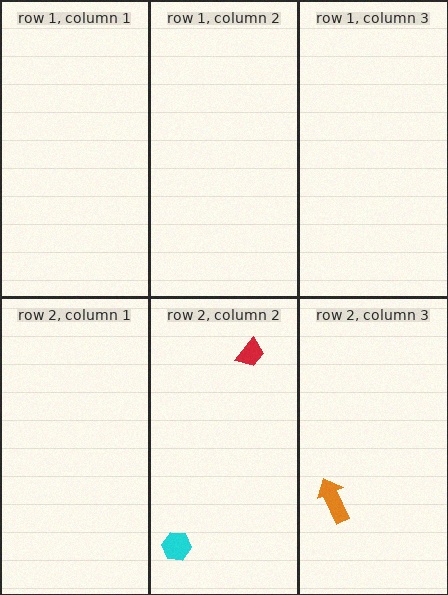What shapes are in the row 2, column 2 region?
The cyan hexagon, the red trapezoid.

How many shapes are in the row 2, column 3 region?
1.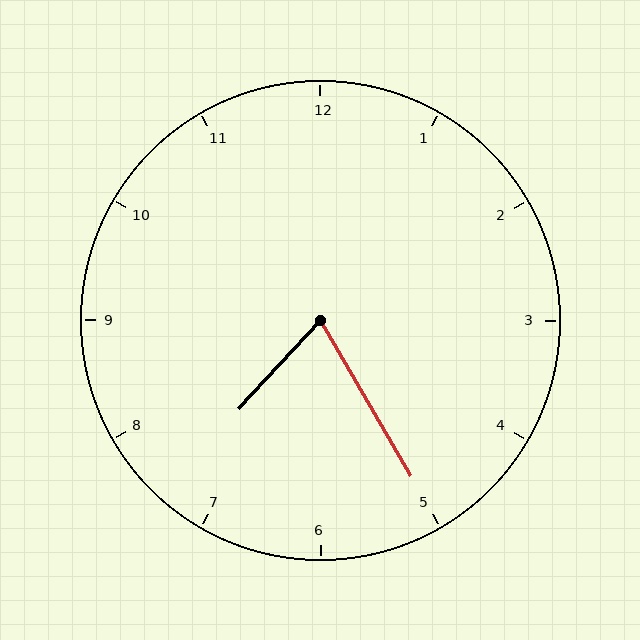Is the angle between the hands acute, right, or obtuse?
It is acute.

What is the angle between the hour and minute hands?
Approximately 72 degrees.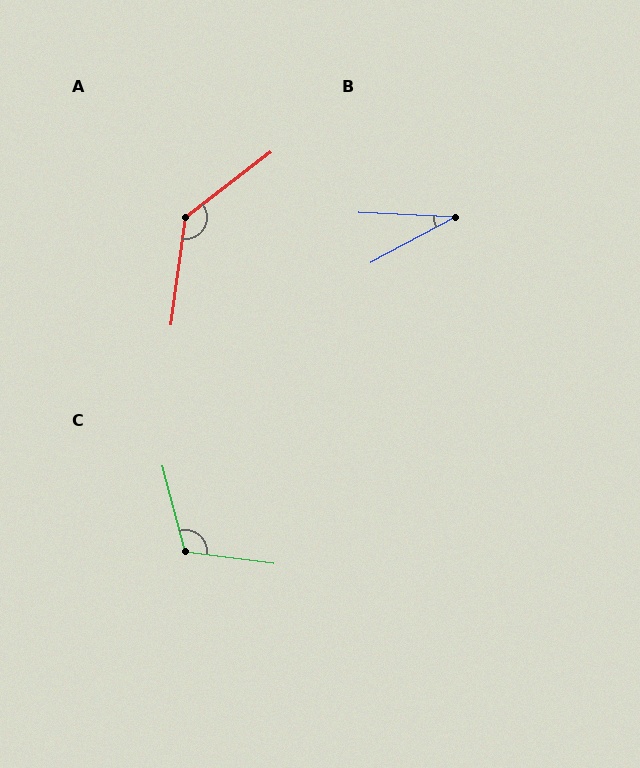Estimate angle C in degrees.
Approximately 112 degrees.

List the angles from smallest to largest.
B (31°), C (112°), A (135°).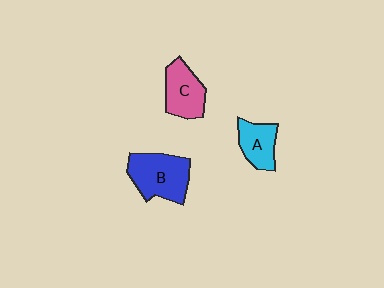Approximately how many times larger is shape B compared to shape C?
Approximately 1.3 times.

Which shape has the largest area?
Shape B (blue).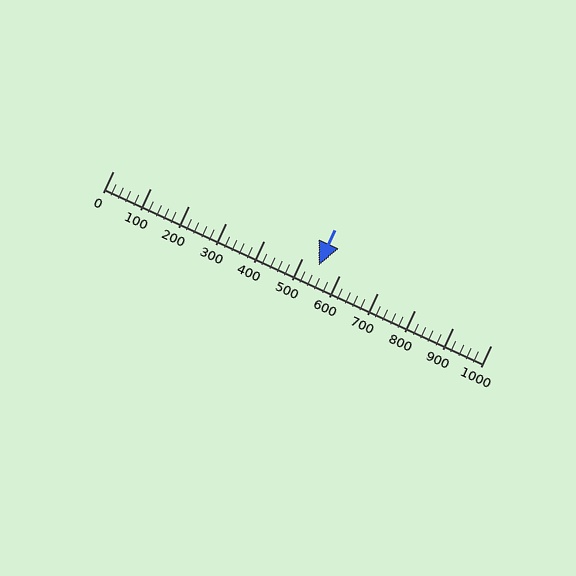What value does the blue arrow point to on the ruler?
The blue arrow points to approximately 544.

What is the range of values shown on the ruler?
The ruler shows values from 0 to 1000.